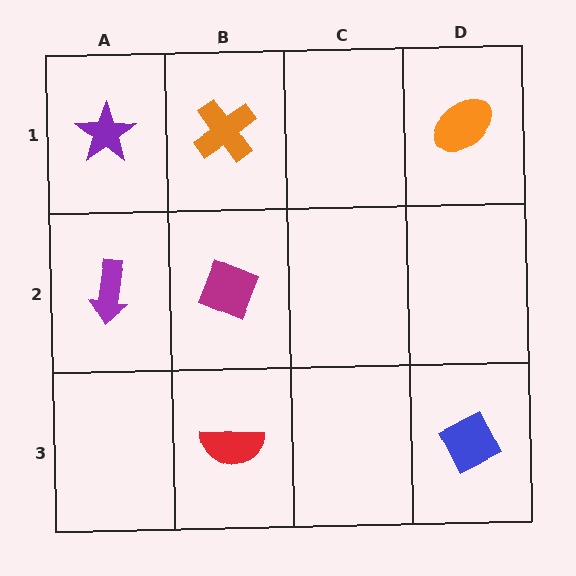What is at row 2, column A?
A purple arrow.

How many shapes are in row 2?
2 shapes.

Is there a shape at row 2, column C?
No, that cell is empty.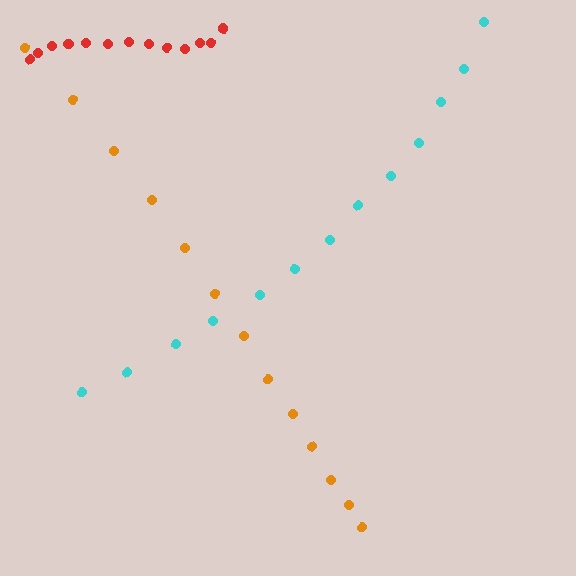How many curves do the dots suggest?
There are 3 distinct paths.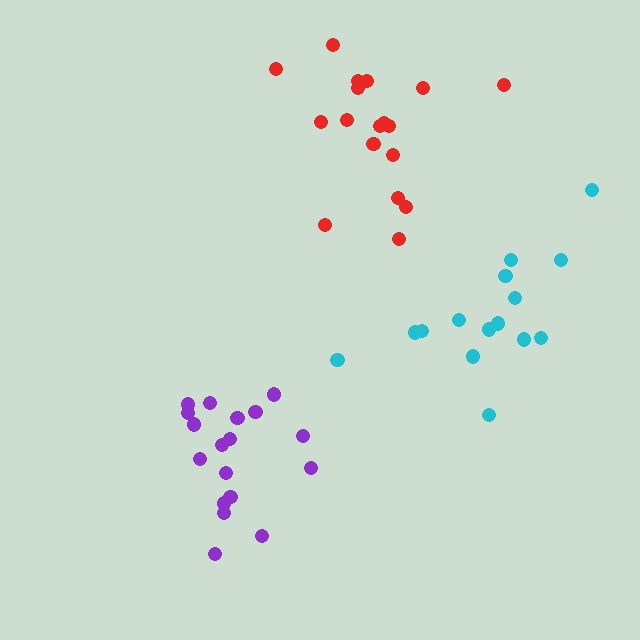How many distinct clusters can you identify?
There are 3 distinct clusters.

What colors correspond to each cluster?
The clusters are colored: cyan, red, purple.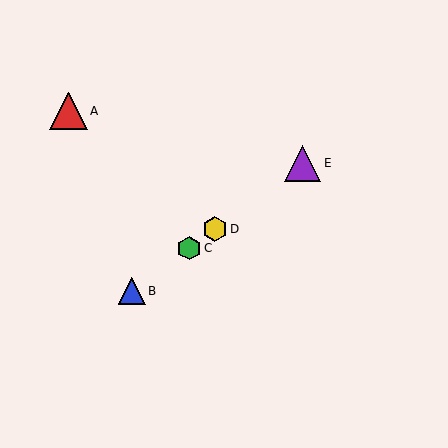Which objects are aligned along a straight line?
Objects B, C, D, E are aligned along a straight line.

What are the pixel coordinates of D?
Object D is at (215, 229).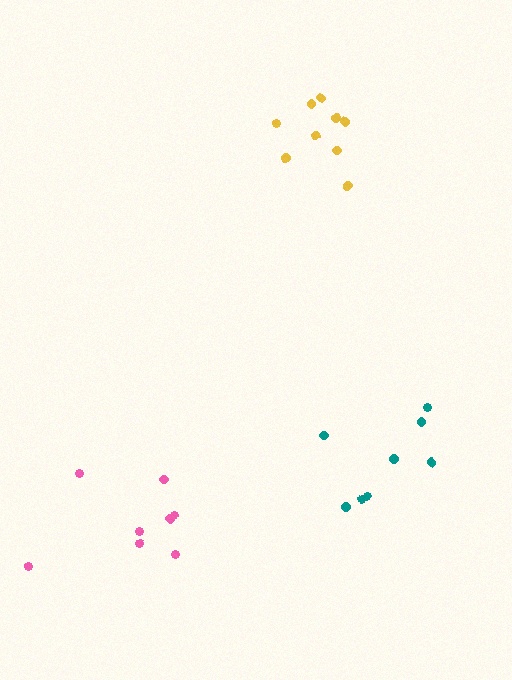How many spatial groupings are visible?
There are 3 spatial groupings.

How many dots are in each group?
Group 1: 8 dots, Group 2: 8 dots, Group 3: 9 dots (25 total).